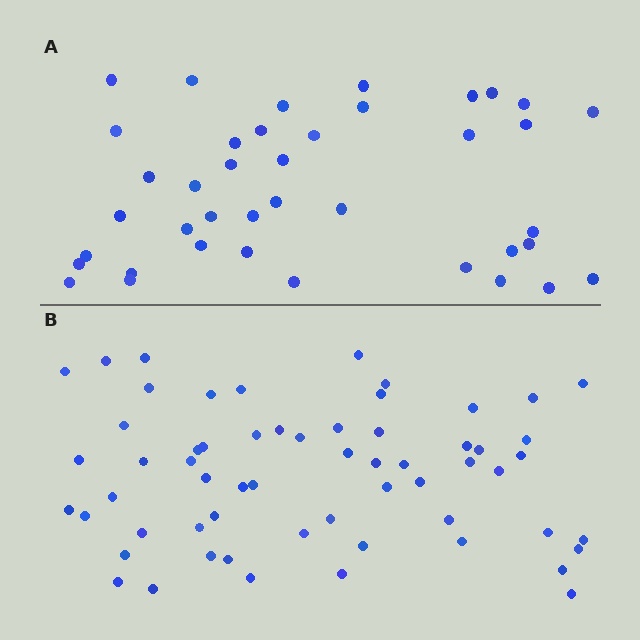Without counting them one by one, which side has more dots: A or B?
Region B (the bottom region) has more dots.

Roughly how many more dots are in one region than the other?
Region B has approximately 20 more dots than region A.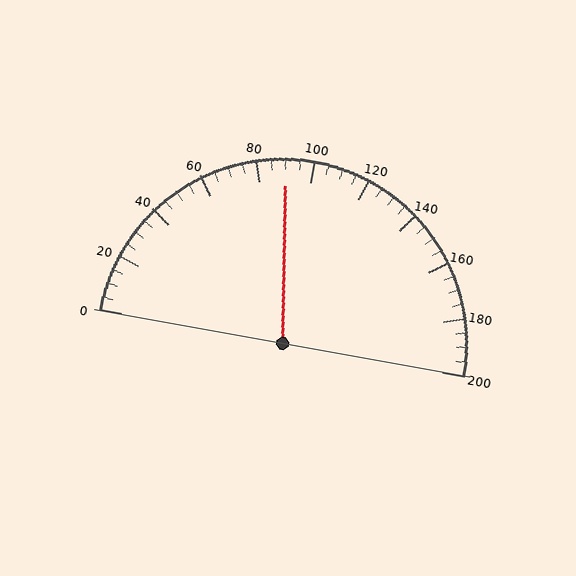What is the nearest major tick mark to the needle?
The nearest major tick mark is 80.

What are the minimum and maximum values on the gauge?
The gauge ranges from 0 to 200.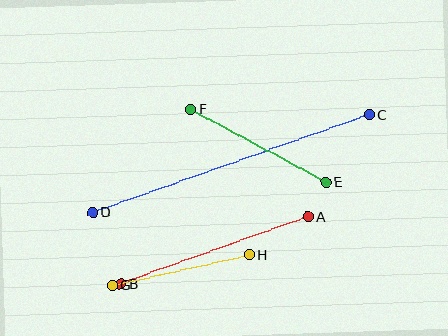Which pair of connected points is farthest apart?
Points C and D are farthest apart.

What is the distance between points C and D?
The distance is approximately 294 pixels.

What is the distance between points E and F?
The distance is approximately 154 pixels.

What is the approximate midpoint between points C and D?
The midpoint is at approximately (231, 164) pixels.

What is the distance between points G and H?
The distance is approximately 140 pixels.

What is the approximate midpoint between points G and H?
The midpoint is at approximately (181, 270) pixels.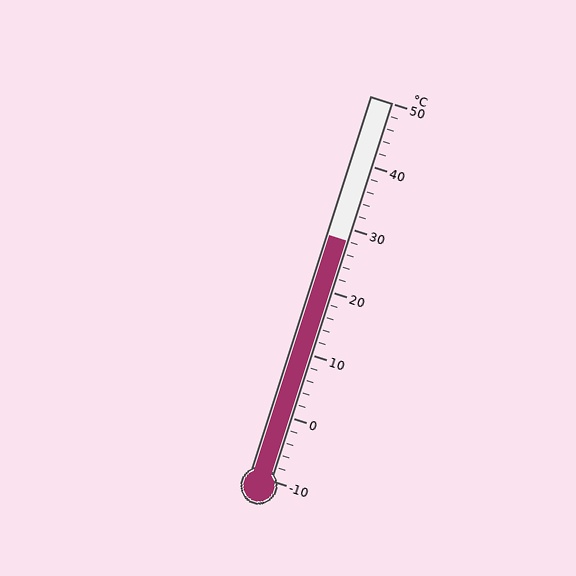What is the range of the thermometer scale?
The thermometer scale ranges from -10°C to 50°C.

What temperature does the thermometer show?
The thermometer shows approximately 28°C.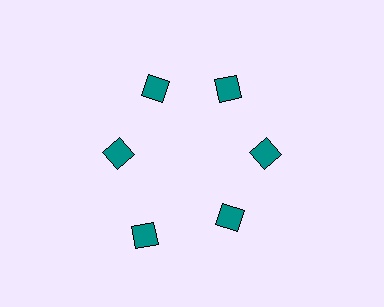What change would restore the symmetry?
The symmetry would be restored by moving it inward, back onto the ring so that all 6 diamonds sit at equal angles and equal distance from the center.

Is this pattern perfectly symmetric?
No. The 6 teal diamonds are arranged in a ring, but one element near the 7 o'clock position is pushed outward from the center, breaking the 6-fold rotational symmetry.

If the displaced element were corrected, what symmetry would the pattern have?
It would have 6-fold rotational symmetry — the pattern would map onto itself every 60 degrees.